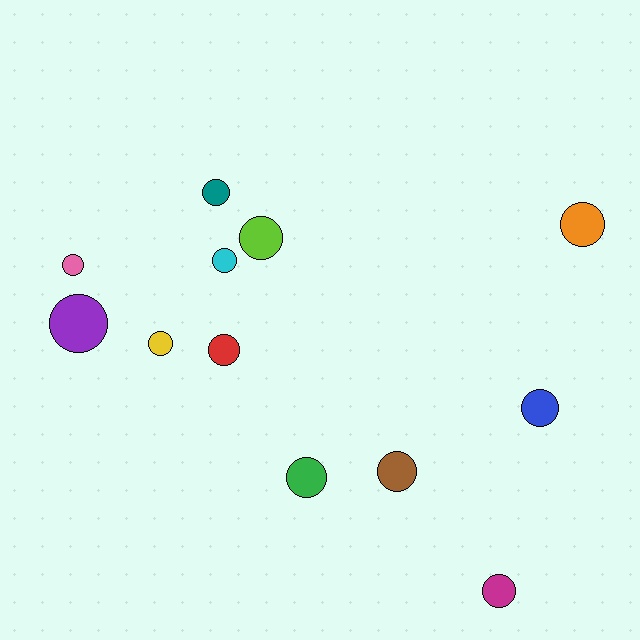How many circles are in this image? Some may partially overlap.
There are 12 circles.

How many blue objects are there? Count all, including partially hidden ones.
There is 1 blue object.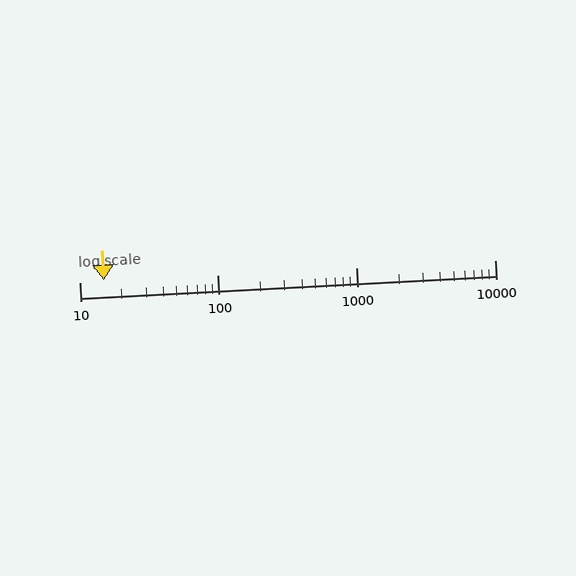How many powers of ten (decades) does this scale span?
The scale spans 3 decades, from 10 to 10000.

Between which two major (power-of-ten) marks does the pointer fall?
The pointer is between 10 and 100.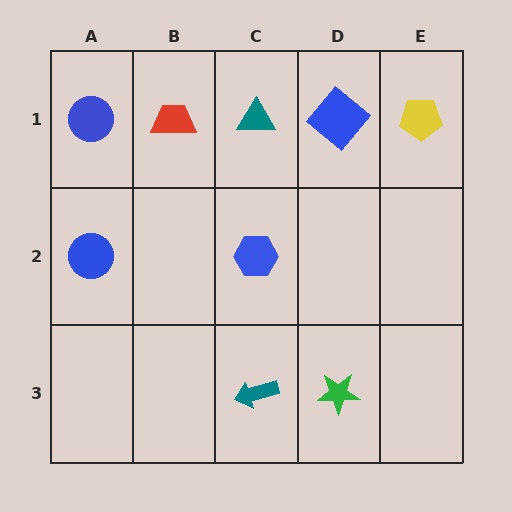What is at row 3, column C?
A teal arrow.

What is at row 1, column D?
A blue diamond.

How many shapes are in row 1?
5 shapes.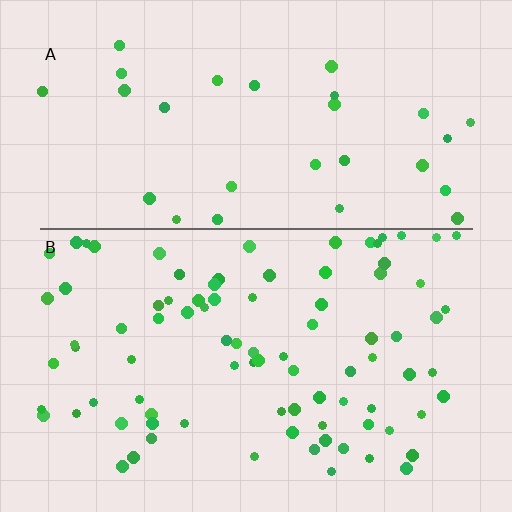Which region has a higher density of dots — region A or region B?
B (the bottom).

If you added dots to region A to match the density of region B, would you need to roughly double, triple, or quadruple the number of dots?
Approximately triple.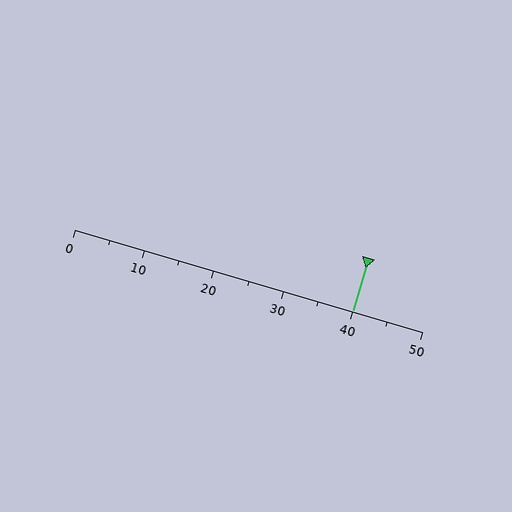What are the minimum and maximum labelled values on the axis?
The axis runs from 0 to 50.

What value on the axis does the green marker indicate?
The marker indicates approximately 40.